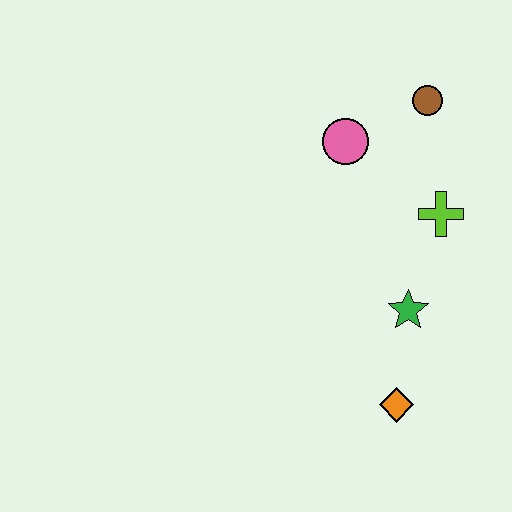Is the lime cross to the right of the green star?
Yes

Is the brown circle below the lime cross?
No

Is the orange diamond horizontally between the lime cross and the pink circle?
Yes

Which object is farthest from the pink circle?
The orange diamond is farthest from the pink circle.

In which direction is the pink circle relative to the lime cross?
The pink circle is to the left of the lime cross.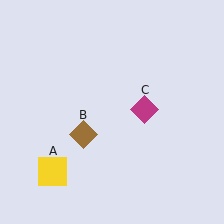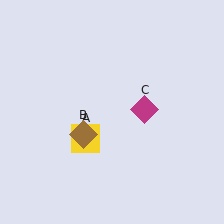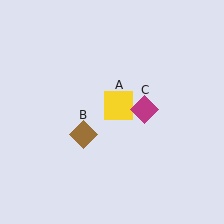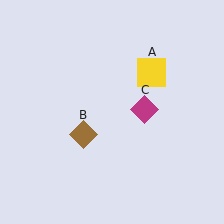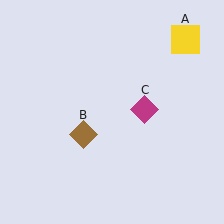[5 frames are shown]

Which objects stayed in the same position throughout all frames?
Brown diamond (object B) and magenta diamond (object C) remained stationary.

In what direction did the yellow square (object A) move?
The yellow square (object A) moved up and to the right.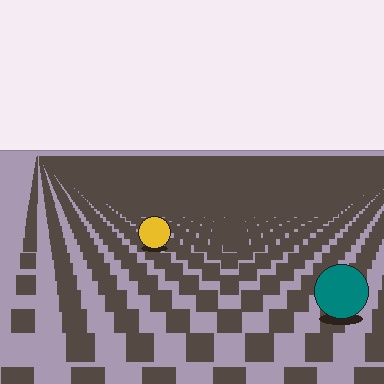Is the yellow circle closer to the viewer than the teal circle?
No. The teal circle is closer — you can tell from the texture gradient: the ground texture is coarser near it.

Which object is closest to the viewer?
The teal circle is closest. The texture marks near it are larger and more spread out.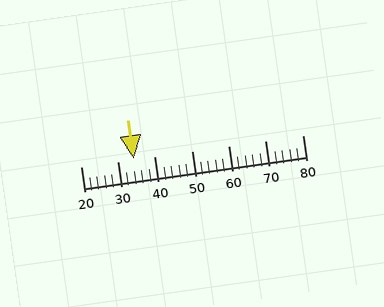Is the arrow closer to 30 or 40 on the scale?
The arrow is closer to 30.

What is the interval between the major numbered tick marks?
The major tick marks are spaced 10 units apart.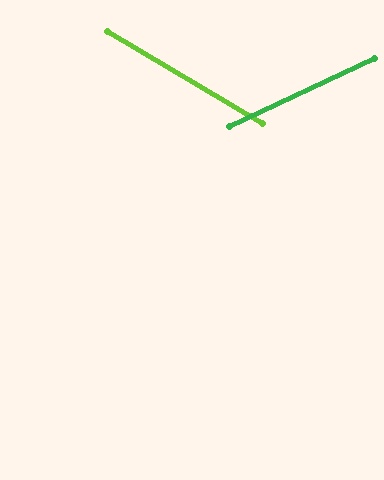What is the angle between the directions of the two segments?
Approximately 56 degrees.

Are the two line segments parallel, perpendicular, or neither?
Neither parallel nor perpendicular — they differ by about 56°.